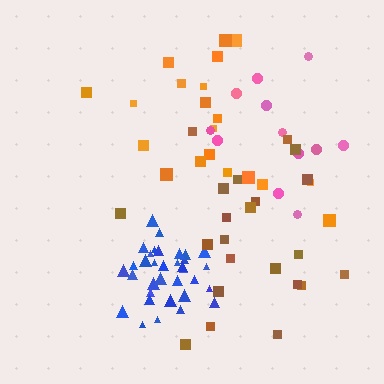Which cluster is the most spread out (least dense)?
Orange.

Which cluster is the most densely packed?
Blue.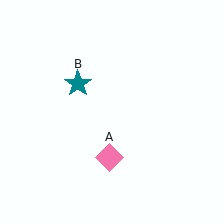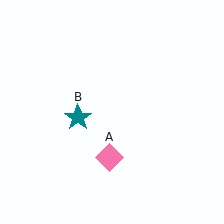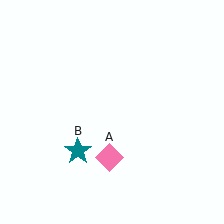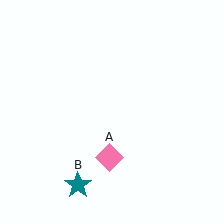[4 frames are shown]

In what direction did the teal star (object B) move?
The teal star (object B) moved down.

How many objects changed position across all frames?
1 object changed position: teal star (object B).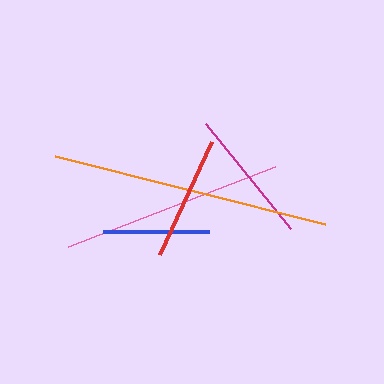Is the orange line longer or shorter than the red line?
The orange line is longer than the red line.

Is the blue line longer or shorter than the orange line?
The orange line is longer than the blue line.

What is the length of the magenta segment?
The magenta segment is approximately 135 pixels long.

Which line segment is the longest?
The orange line is the longest at approximately 279 pixels.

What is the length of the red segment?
The red segment is approximately 124 pixels long.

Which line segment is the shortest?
The blue line is the shortest at approximately 106 pixels.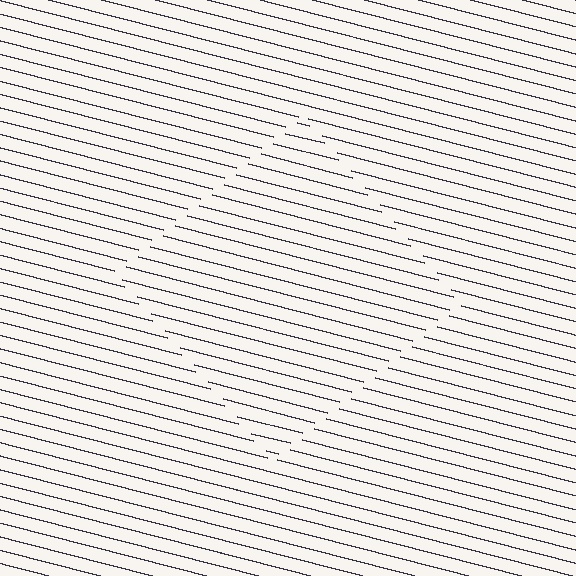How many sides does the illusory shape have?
4 sides — the line-ends trace a square.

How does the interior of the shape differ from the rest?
The interior of the shape contains the same grating, shifted by half a period — the contour is defined by the phase discontinuity where line-ends from the inner and outer gratings abut.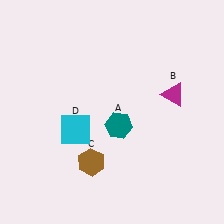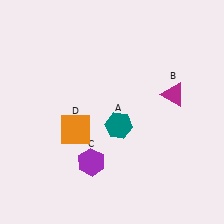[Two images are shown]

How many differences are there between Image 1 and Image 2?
There are 2 differences between the two images.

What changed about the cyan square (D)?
In Image 1, D is cyan. In Image 2, it changed to orange.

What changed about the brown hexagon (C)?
In Image 1, C is brown. In Image 2, it changed to purple.